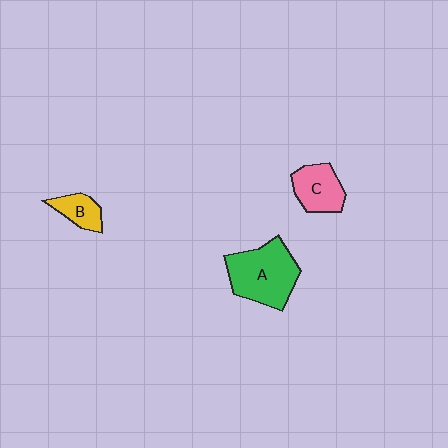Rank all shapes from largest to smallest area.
From largest to smallest: A (green), C (pink), B (yellow).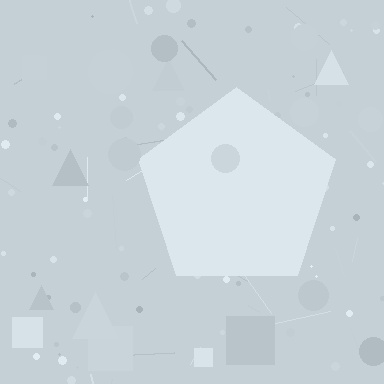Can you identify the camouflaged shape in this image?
The camouflaged shape is a pentagon.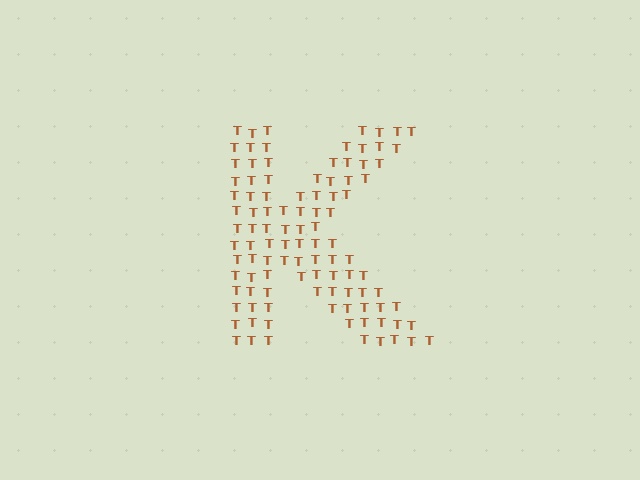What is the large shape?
The large shape is the letter K.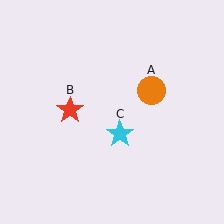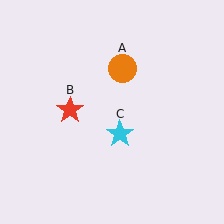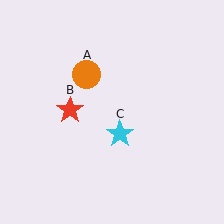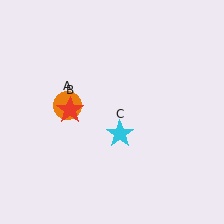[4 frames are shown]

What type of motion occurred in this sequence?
The orange circle (object A) rotated counterclockwise around the center of the scene.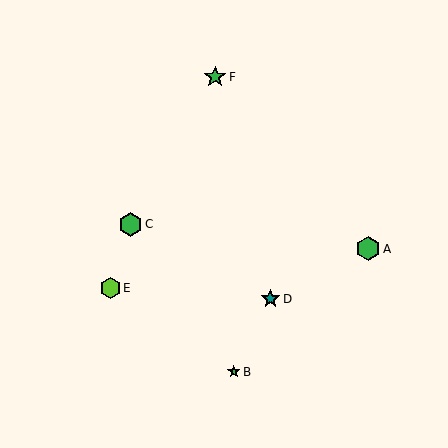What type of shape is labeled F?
Shape F is a green star.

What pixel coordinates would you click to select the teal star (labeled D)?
Click at (270, 299) to select the teal star D.